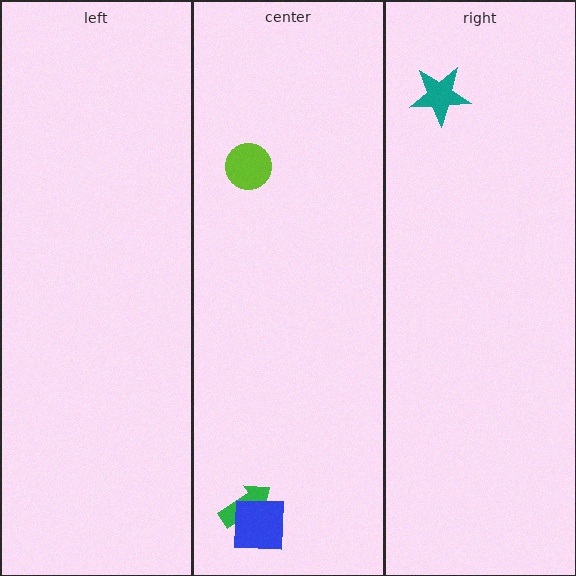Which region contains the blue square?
The center region.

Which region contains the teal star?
The right region.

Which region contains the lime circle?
The center region.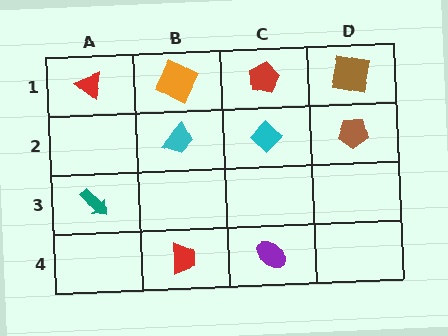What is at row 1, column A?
A red triangle.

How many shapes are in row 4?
2 shapes.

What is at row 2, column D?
A brown pentagon.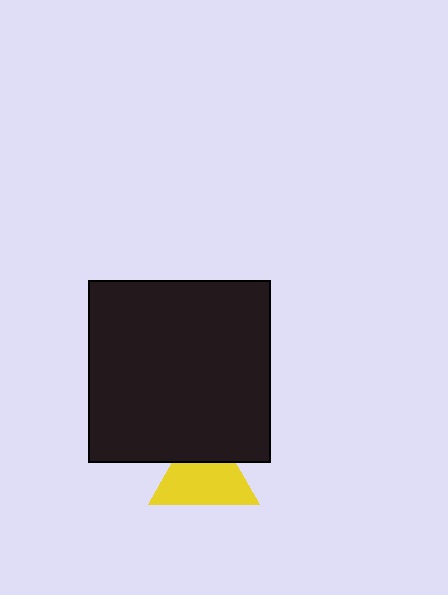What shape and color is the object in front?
The object in front is a black square.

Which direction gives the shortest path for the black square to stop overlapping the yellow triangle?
Moving up gives the shortest separation.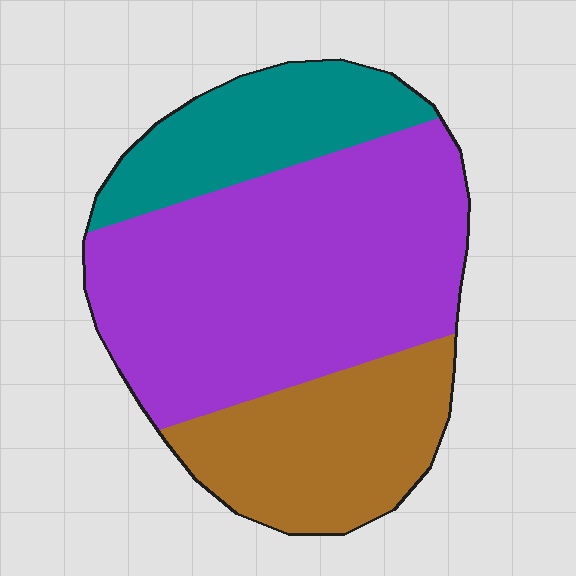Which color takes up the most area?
Purple, at roughly 55%.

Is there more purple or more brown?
Purple.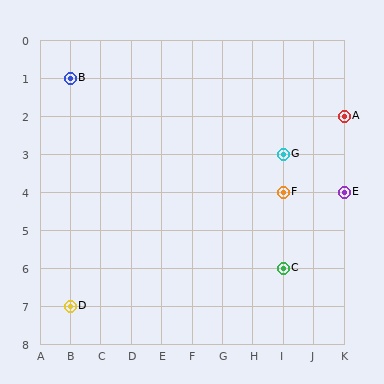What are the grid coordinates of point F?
Point F is at grid coordinates (I, 4).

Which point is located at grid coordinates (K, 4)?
Point E is at (K, 4).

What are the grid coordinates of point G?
Point G is at grid coordinates (I, 3).